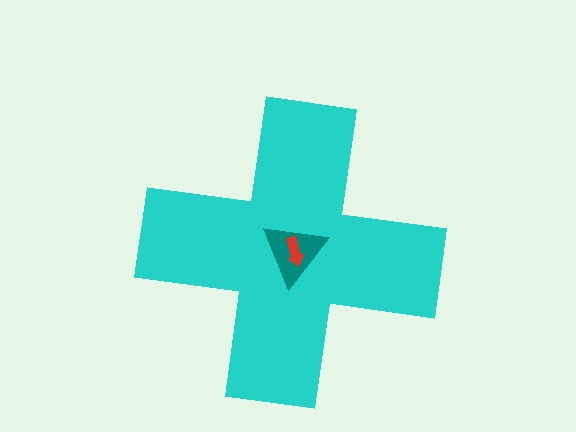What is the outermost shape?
The cyan cross.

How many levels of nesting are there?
3.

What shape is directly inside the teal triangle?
The red arrow.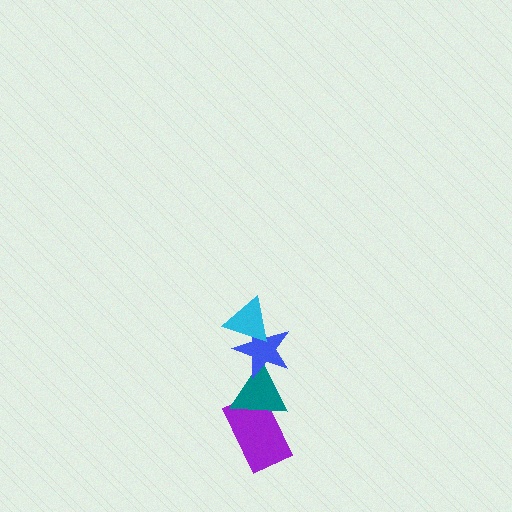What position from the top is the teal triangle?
The teal triangle is 3rd from the top.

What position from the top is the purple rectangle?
The purple rectangle is 4th from the top.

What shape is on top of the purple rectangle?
The teal triangle is on top of the purple rectangle.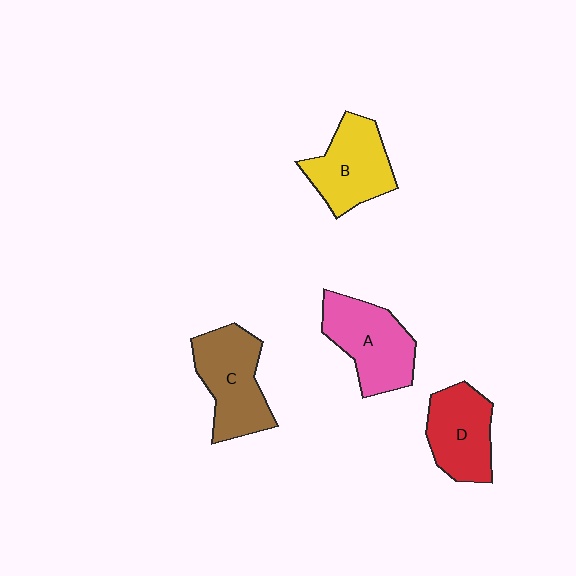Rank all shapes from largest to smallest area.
From largest to smallest: C (brown), A (pink), B (yellow), D (red).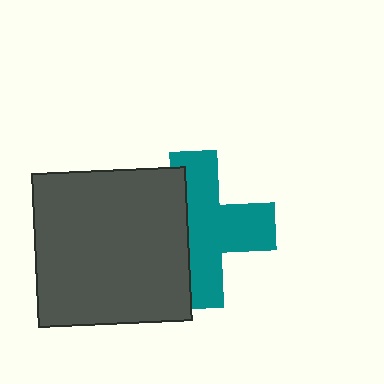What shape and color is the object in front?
The object in front is a dark gray square.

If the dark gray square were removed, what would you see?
You would see the complete teal cross.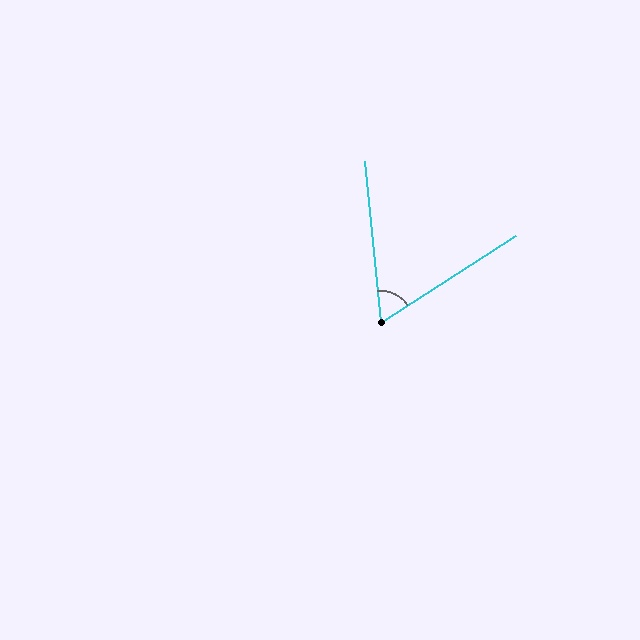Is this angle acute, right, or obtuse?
It is acute.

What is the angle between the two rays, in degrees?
Approximately 63 degrees.